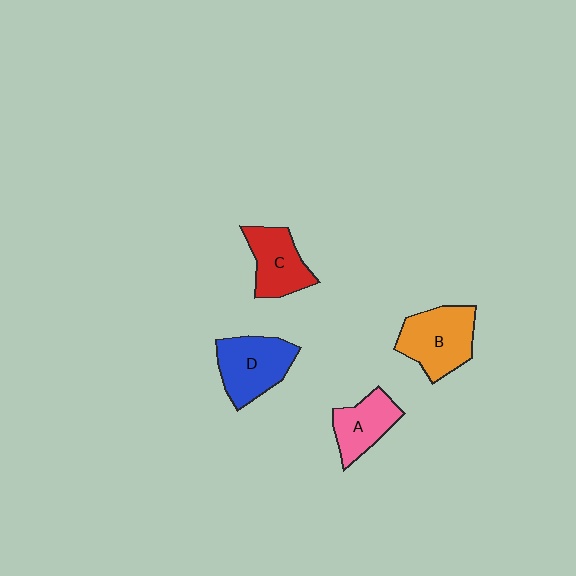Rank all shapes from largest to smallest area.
From largest to smallest: B (orange), D (blue), C (red), A (pink).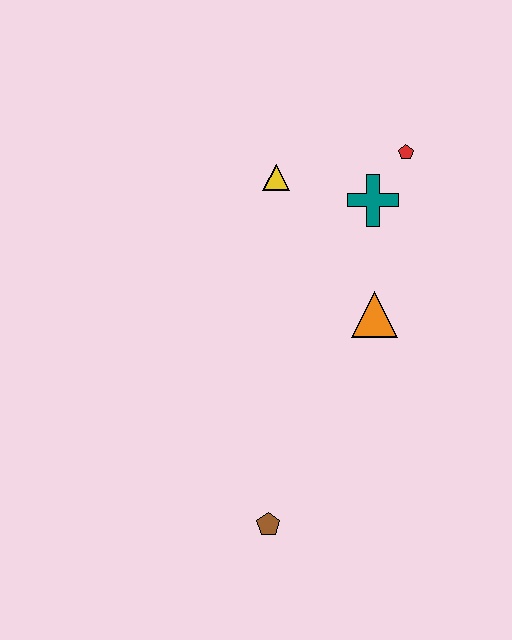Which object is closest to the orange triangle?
The teal cross is closest to the orange triangle.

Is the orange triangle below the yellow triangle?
Yes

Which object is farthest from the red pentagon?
The brown pentagon is farthest from the red pentagon.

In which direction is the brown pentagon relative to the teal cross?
The brown pentagon is below the teal cross.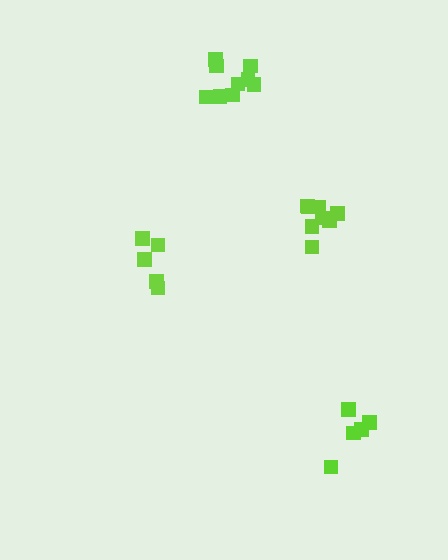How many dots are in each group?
Group 1: 9 dots, Group 2: 5 dots, Group 3: 5 dots, Group 4: 8 dots (27 total).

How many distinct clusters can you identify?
There are 4 distinct clusters.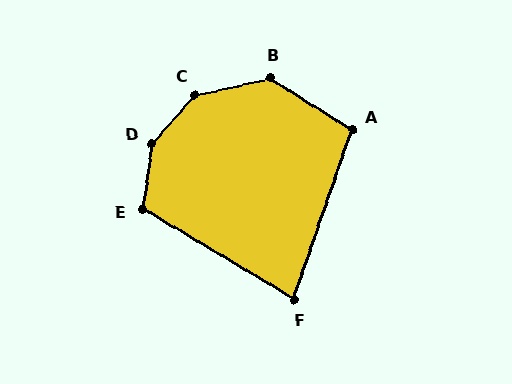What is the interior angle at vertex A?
Approximately 103 degrees (obtuse).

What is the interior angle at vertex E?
Approximately 113 degrees (obtuse).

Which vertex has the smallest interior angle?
F, at approximately 78 degrees.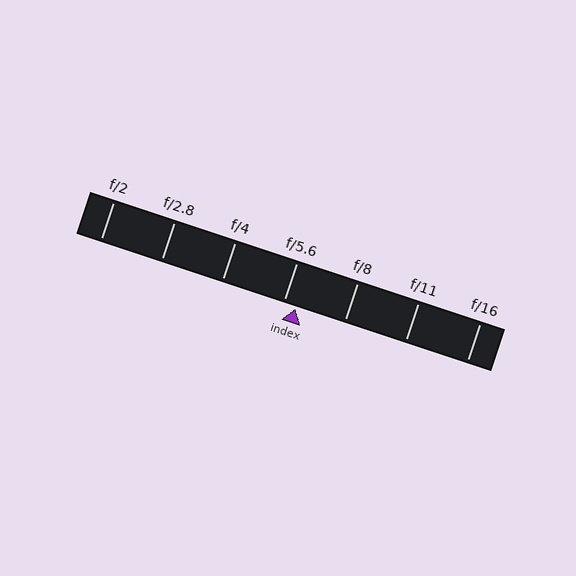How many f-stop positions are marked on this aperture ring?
There are 7 f-stop positions marked.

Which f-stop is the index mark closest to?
The index mark is closest to f/5.6.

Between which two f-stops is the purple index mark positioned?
The index mark is between f/5.6 and f/8.